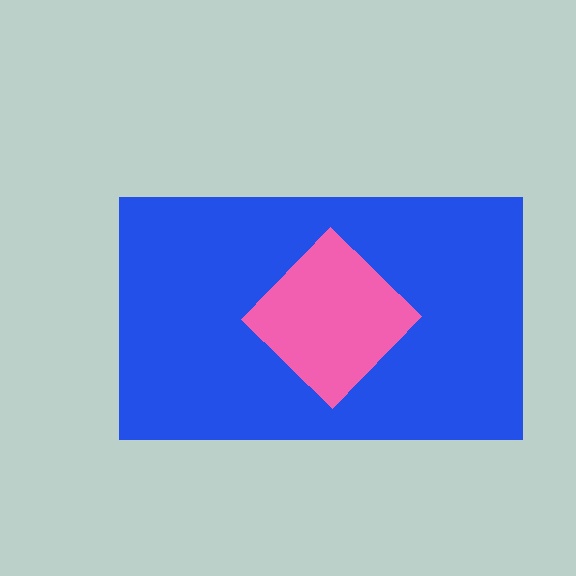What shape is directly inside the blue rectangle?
The pink diamond.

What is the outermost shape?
The blue rectangle.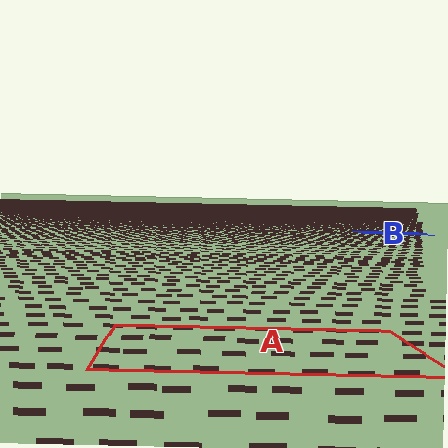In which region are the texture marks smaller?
The texture marks are smaller in region B, because it is farther away.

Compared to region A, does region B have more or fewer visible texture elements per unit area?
Region B has more texture elements per unit area — they are packed more densely because it is farther away.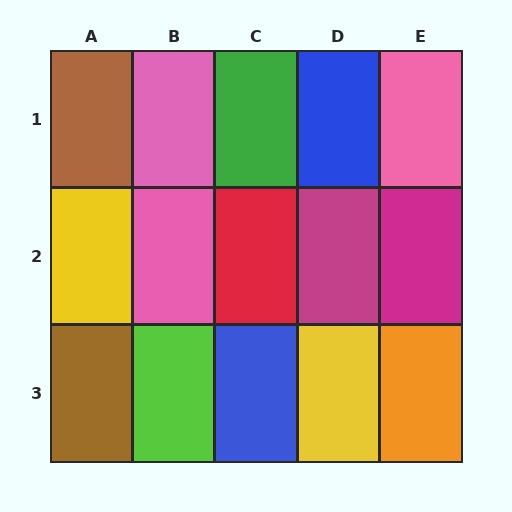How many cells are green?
1 cell is green.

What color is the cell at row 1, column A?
Brown.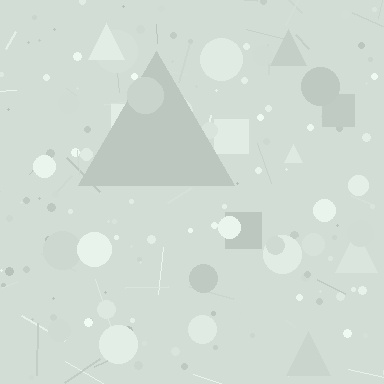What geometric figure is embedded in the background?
A triangle is embedded in the background.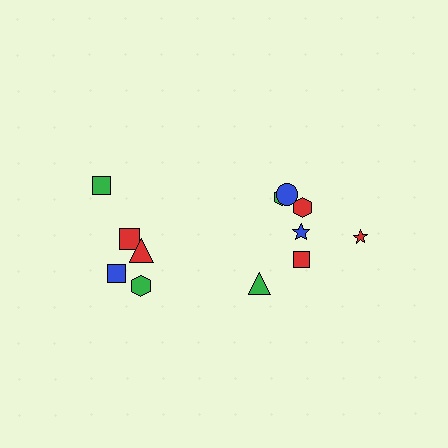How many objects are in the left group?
There are 5 objects.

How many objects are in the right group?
There are 7 objects.